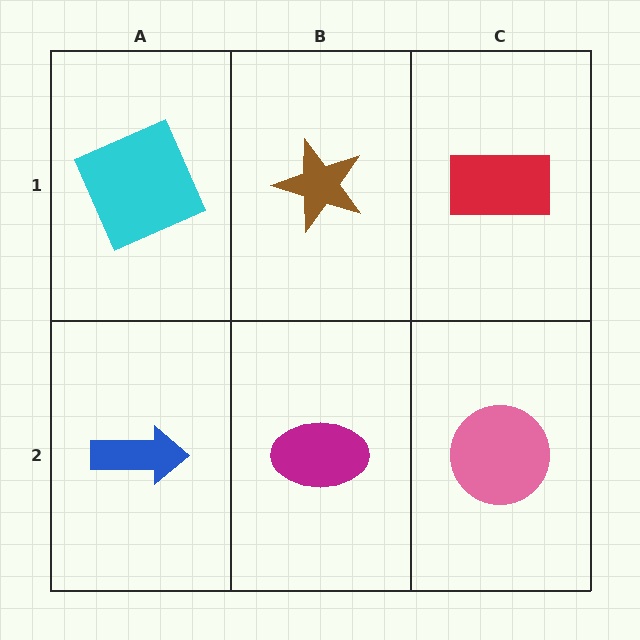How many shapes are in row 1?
3 shapes.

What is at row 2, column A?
A blue arrow.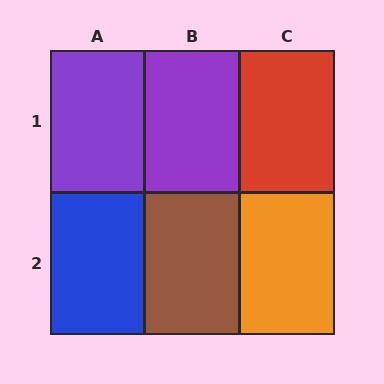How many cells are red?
1 cell is red.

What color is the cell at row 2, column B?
Brown.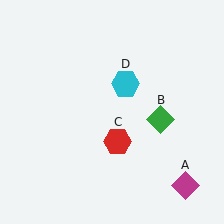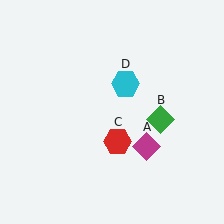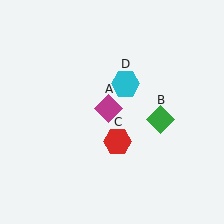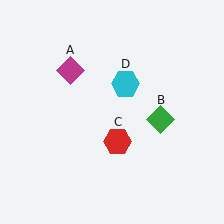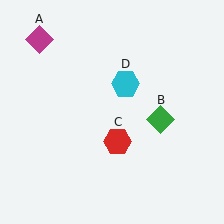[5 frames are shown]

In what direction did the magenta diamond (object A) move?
The magenta diamond (object A) moved up and to the left.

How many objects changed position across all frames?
1 object changed position: magenta diamond (object A).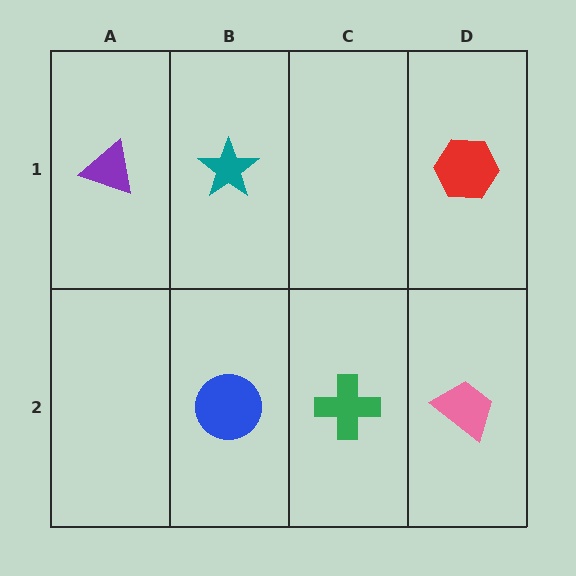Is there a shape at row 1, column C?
No, that cell is empty.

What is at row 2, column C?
A green cross.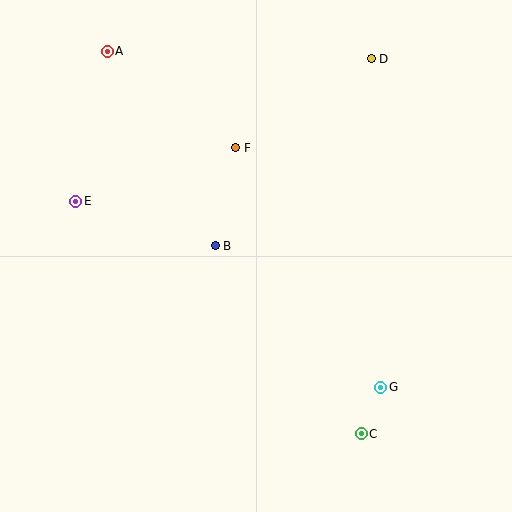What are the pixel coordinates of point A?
Point A is at (107, 51).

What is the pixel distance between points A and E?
The distance between A and E is 153 pixels.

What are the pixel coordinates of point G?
Point G is at (381, 387).